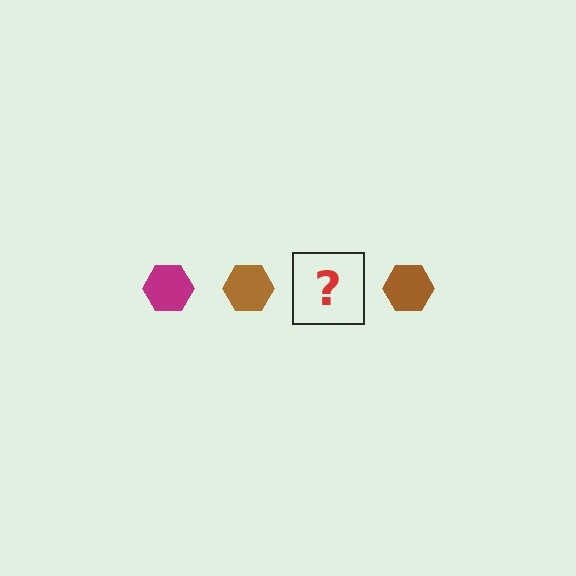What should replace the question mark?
The question mark should be replaced with a magenta hexagon.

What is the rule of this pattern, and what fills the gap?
The rule is that the pattern cycles through magenta, brown hexagons. The gap should be filled with a magenta hexagon.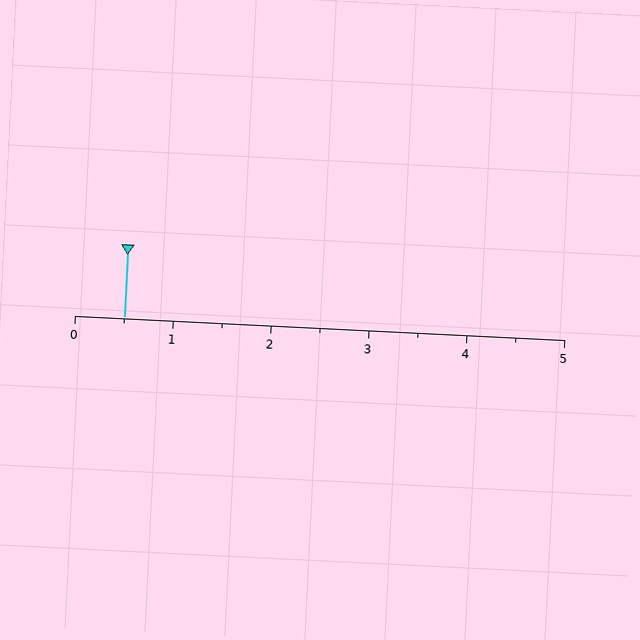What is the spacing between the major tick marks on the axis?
The major ticks are spaced 1 apart.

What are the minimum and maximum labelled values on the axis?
The axis runs from 0 to 5.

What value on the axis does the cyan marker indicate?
The marker indicates approximately 0.5.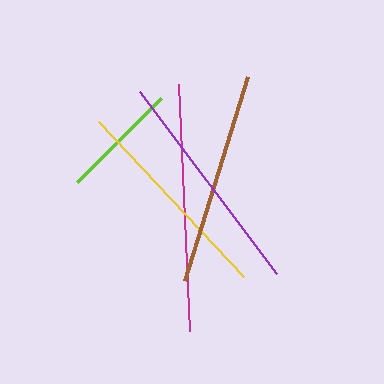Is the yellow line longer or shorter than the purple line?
The purple line is longer than the yellow line.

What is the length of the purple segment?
The purple segment is approximately 227 pixels long.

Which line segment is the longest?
The magenta line is the longest at approximately 248 pixels.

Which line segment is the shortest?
The lime line is the shortest at approximately 119 pixels.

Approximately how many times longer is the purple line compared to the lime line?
The purple line is approximately 1.9 times the length of the lime line.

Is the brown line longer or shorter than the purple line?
The purple line is longer than the brown line.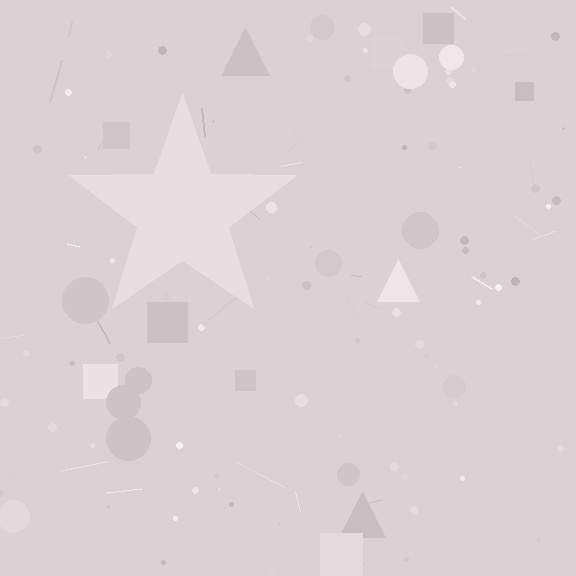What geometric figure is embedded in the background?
A star is embedded in the background.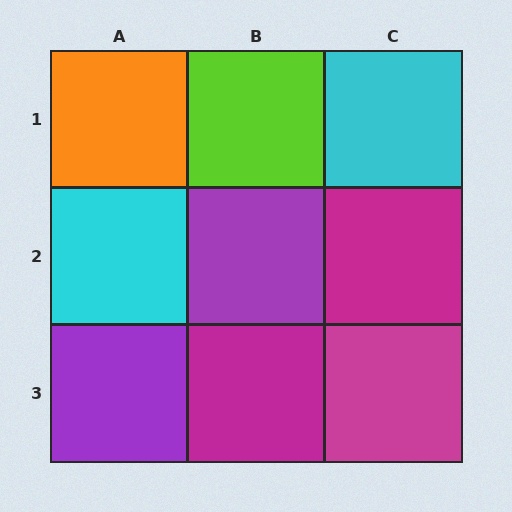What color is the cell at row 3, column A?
Purple.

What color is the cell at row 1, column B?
Lime.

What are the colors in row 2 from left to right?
Cyan, purple, magenta.